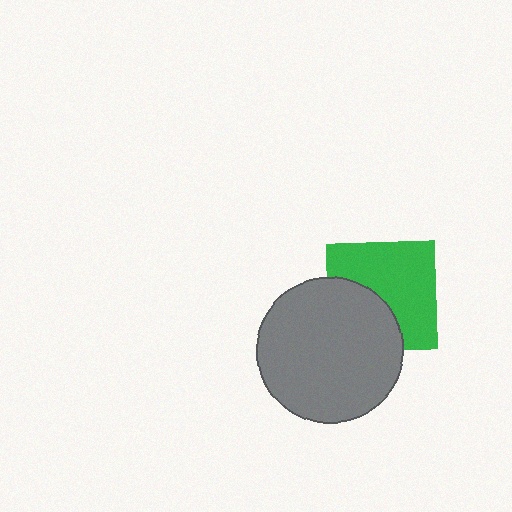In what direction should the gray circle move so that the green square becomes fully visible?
The gray circle should move toward the lower-left. That is the shortest direction to clear the overlap and leave the green square fully visible.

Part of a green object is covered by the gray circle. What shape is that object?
It is a square.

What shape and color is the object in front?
The object in front is a gray circle.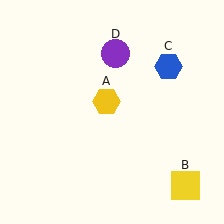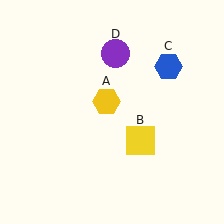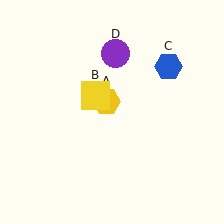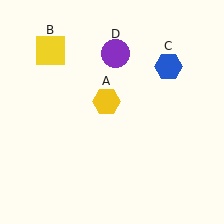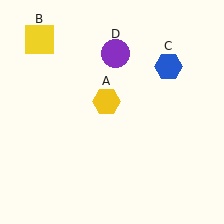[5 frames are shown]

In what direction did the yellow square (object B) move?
The yellow square (object B) moved up and to the left.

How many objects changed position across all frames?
1 object changed position: yellow square (object B).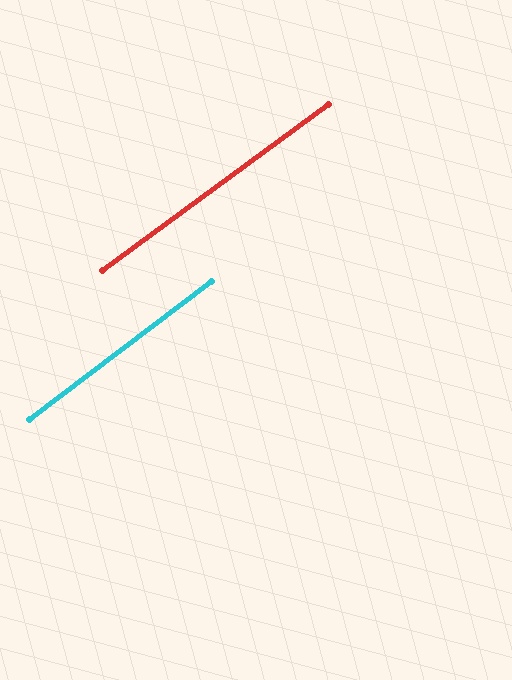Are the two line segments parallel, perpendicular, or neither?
Parallel — their directions differ by only 1.0°.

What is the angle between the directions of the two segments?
Approximately 1 degree.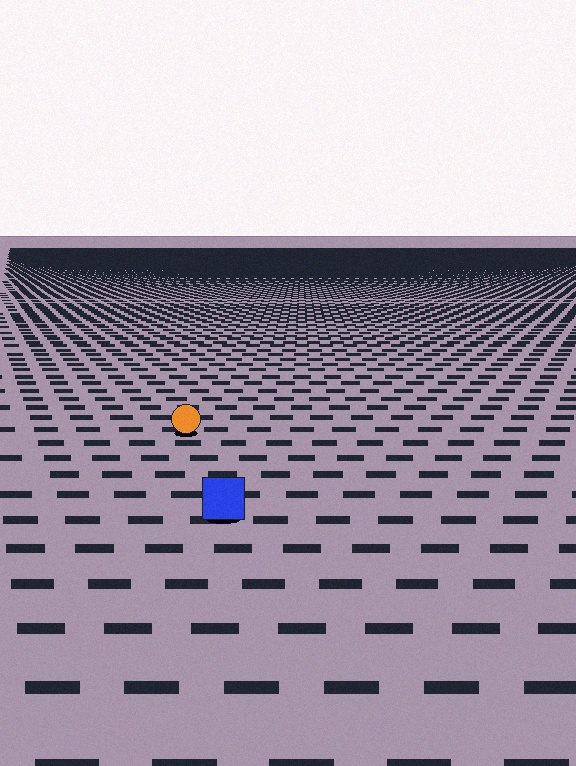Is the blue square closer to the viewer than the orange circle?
Yes. The blue square is closer — you can tell from the texture gradient: the ground texture is coarser near it.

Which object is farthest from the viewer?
The orange circle is farthest from the viewer. It appears smaller and the ground texture around it is denser.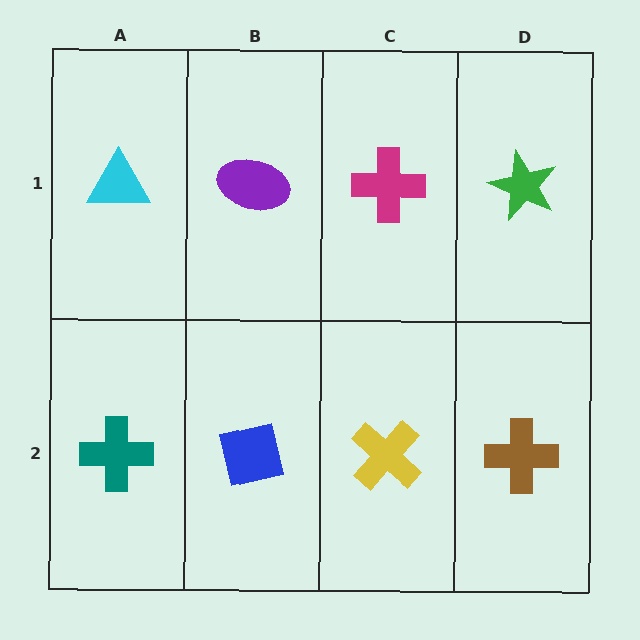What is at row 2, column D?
A brown cross.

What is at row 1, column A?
A cyan triangle.